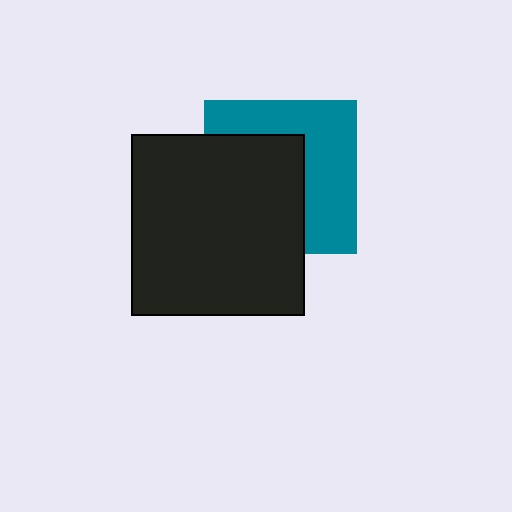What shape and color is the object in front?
The object in front is a black rectangle.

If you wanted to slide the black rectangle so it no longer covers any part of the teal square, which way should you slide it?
Slide it left — that is the most direct way to separate the two shapes.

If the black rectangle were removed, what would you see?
You would see the complete teal square.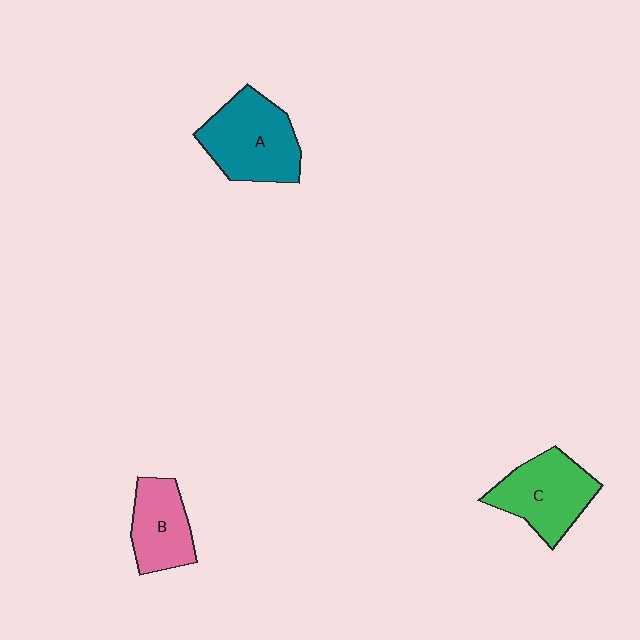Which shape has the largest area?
Shape A (teal).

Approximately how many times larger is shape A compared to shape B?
Approximately 1.4 times.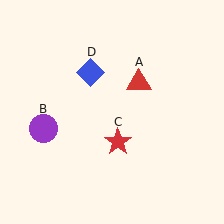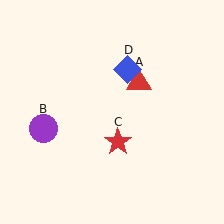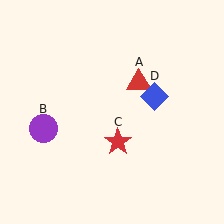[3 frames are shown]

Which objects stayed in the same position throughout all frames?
Red triangle (object A) and purple circle (object B) and red star (object C) remained stationary.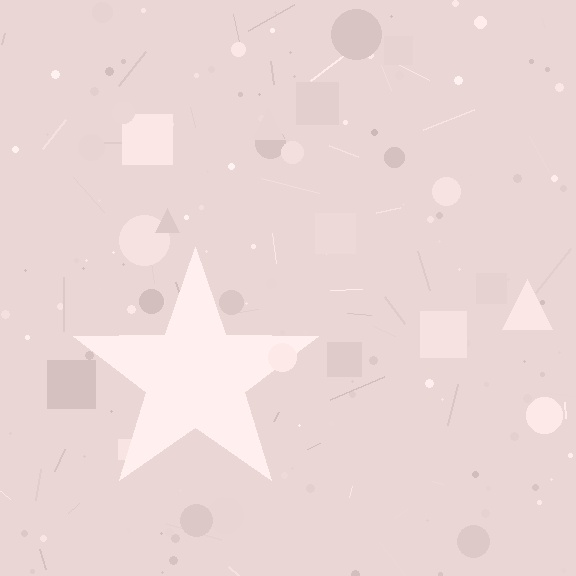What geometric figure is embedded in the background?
A star is embedded in the background.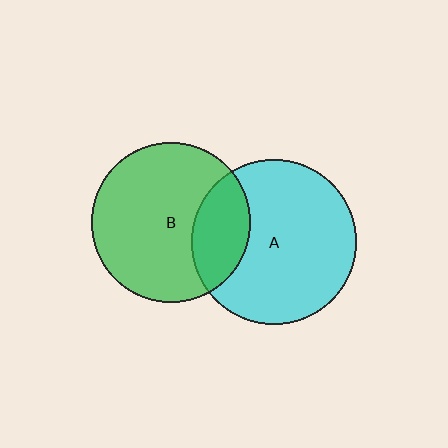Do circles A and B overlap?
Yes.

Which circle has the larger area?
Circle A (cyan).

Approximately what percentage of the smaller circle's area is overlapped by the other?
Approximately 25%.